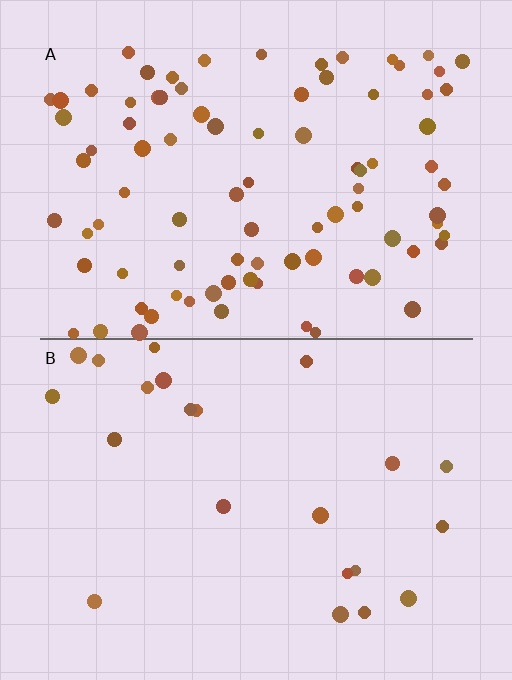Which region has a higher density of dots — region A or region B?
A (the top).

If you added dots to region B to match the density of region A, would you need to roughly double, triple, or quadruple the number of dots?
Approximately quadruple.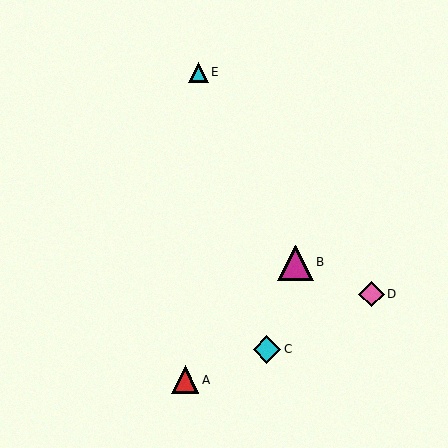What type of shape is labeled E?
Shape E is a cyan triangle.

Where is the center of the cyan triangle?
The center of the cyan triangle is at (198, 72).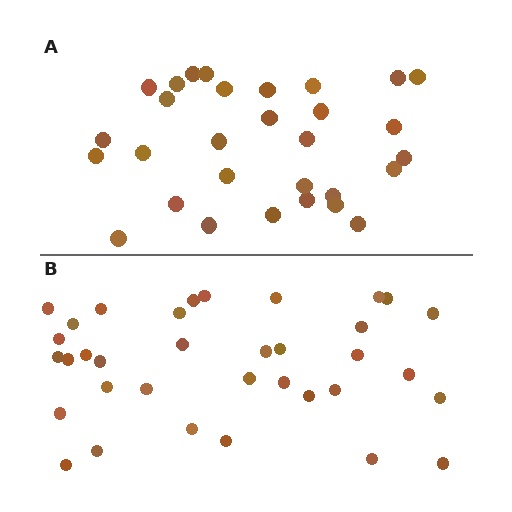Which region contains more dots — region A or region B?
Region B (the bottom region) has more dots.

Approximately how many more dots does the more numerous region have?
Region B has about 5 more dots than region A.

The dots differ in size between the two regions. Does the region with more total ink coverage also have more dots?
No. Region A has more total ink coverage because its dots are larger, but region B actually contains more individual dots. Total area can be misleading — the number of items is what matters here.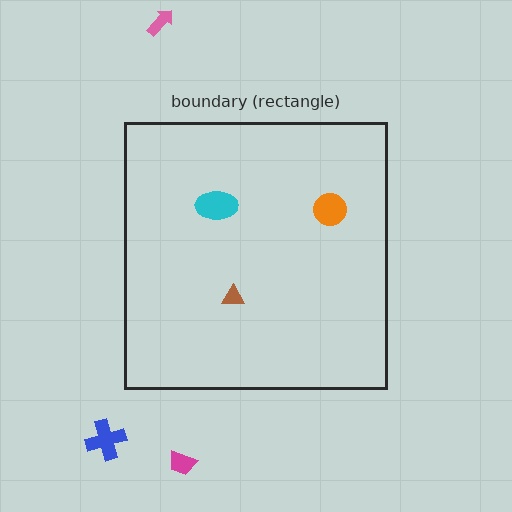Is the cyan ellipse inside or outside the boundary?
Inside.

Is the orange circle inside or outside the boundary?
Inside.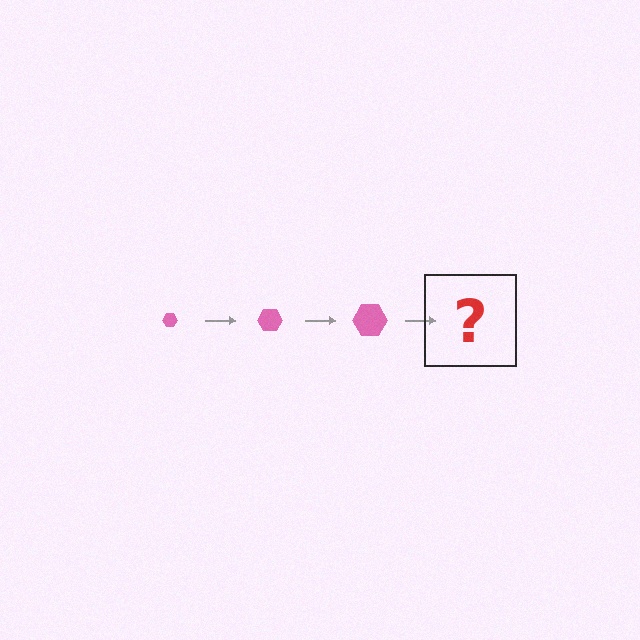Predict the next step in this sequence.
The next step is a pink hexagon, larger than the previous one.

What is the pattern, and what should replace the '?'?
The pattern is that the hexagon gets progressively larger each step. The '?' should be a pink hexagon, larger than the previous one.